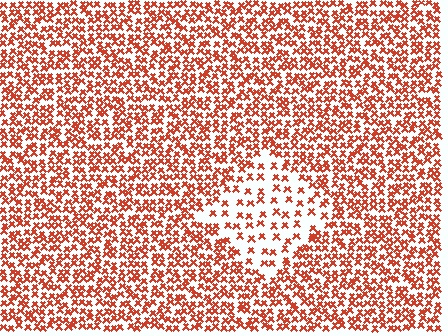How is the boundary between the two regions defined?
The boundary is defined by a change in element density (approximately 2.4x ratio). All elements are the same color, size, and shape.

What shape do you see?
I see a diamond.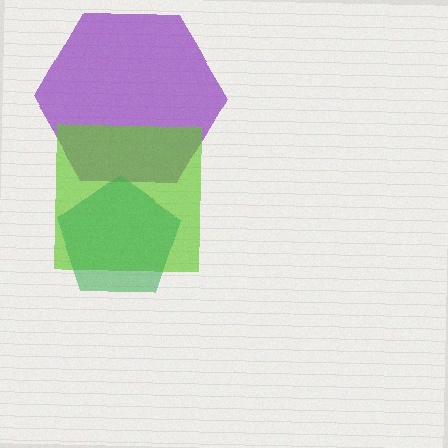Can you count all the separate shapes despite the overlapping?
Yes, there are 3 separate shapes.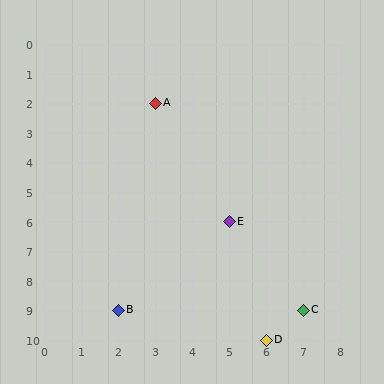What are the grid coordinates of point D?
Point D is at grid coordinates (6, 10).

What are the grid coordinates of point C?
Point C is at grid coordinates (7, 9).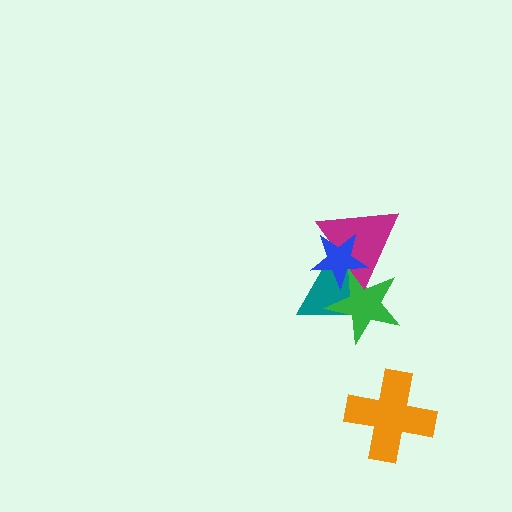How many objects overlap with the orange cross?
0 objects overlap with the orange cross.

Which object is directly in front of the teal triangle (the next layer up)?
The green star is directly in front of the teal triangle.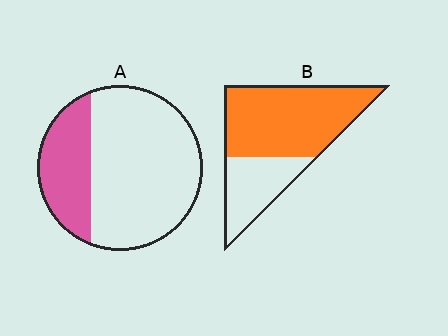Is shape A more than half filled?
No.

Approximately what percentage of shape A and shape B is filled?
A is approximately 30% and B is approximately 70%.